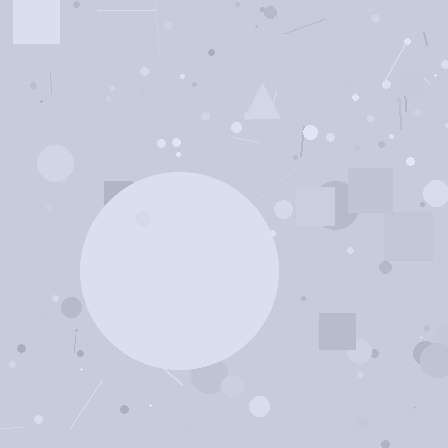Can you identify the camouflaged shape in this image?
The camouflaged shape is a circle.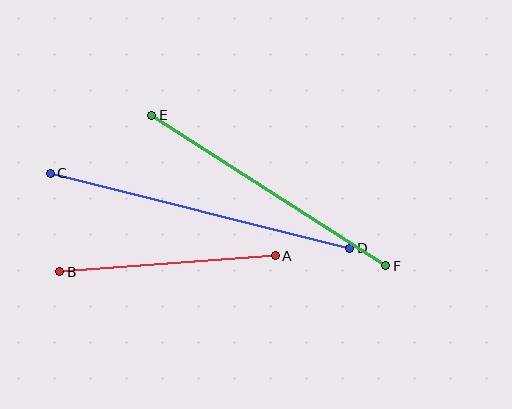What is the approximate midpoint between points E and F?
The midpoint is at approximately (269, 191) pixels.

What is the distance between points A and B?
The distance is approximately 216 pixels.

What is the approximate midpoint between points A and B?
The midpoint is at approximately (167, 264) pixels.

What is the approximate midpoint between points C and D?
The midpoint is at approximately (200, 211) pixels.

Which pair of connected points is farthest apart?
Points C and D are farthest apart.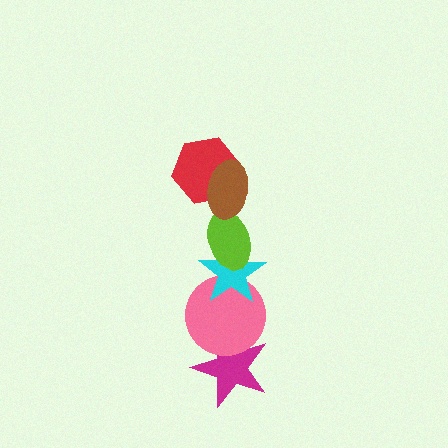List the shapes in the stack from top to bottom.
From top to bottom: the brown ellipse, the red hexagon, the lime ellipse, the cyan star, the pink circle, the magenta star.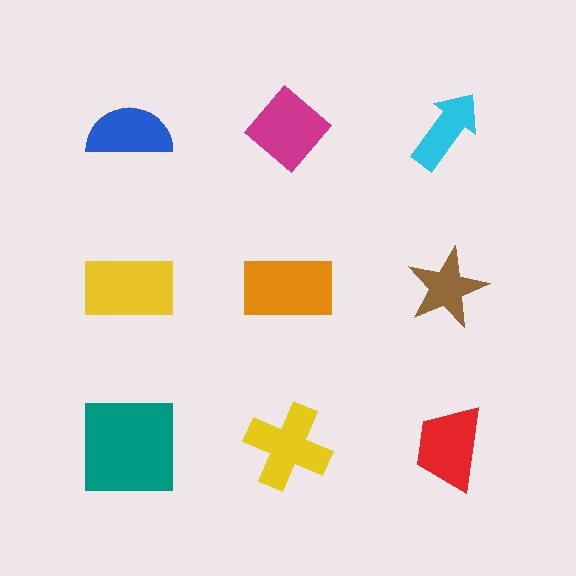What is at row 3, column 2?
A yellow cross.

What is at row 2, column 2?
An orange rectangle.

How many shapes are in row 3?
3 shapes.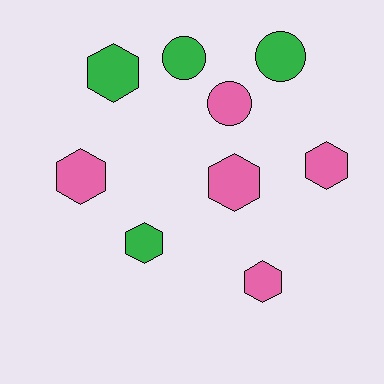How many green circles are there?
There are 2 green circles.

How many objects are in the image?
There are 9 objects.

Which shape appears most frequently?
Hexagon, with 6 objects.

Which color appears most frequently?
Pink, with 5 objects.